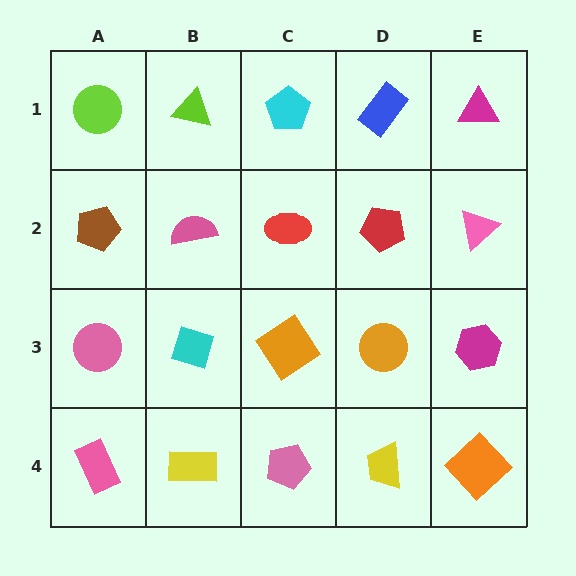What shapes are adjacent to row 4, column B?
A cyan diamond (row 3, column B), a pink rectangle (row 4, column A), a pink pentagon (row 4, column C).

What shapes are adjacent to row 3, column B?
A pink semicircle (row 2, column B), a yellow rectangle (row 4, column B), a pink circle (row 3, column A), an orange diamond (row 3, column C).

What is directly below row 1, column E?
A pink triangle.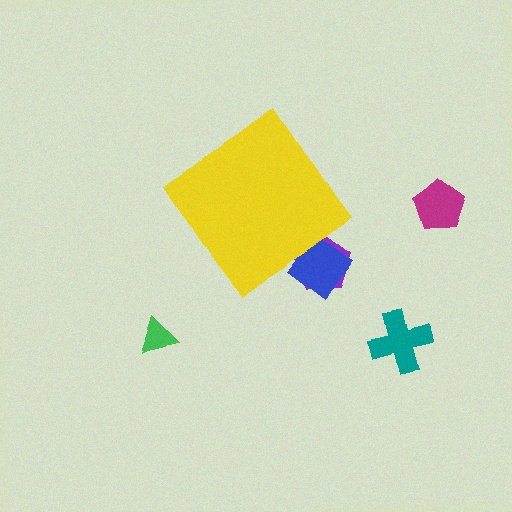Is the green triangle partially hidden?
No, the green triangle is fully visible.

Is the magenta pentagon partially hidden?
No, the magenta pentagon is fully visible.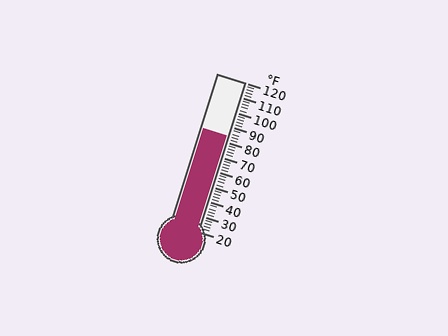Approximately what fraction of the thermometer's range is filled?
The thermometer is filled to approximately 65% of its range.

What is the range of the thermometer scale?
The thermometer scale ranges from 20°F to 120°F.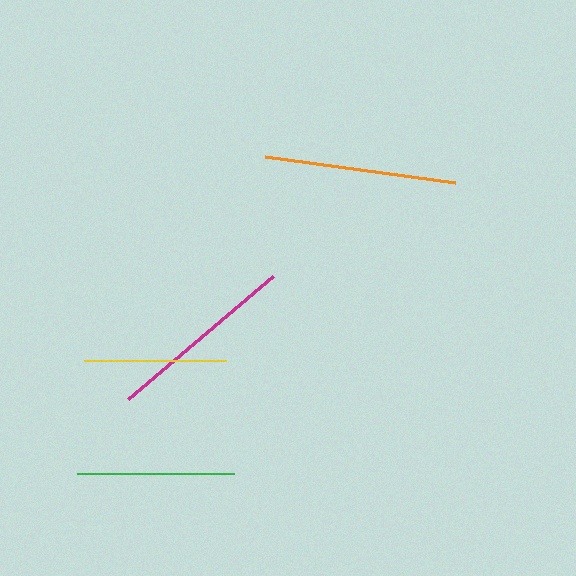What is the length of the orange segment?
The orange segment is approximately 192 pixels long.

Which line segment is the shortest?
The yellow line is the shortest at approximately 142 pixels.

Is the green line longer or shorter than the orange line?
The orange line is longer than the green line.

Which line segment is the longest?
The orange line is the longest at approximately 192 pixels.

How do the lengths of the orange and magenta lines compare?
The orange and magenta lines are approximately the same length.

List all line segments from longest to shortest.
From longest to shortest: orange, magenta, green, yellow.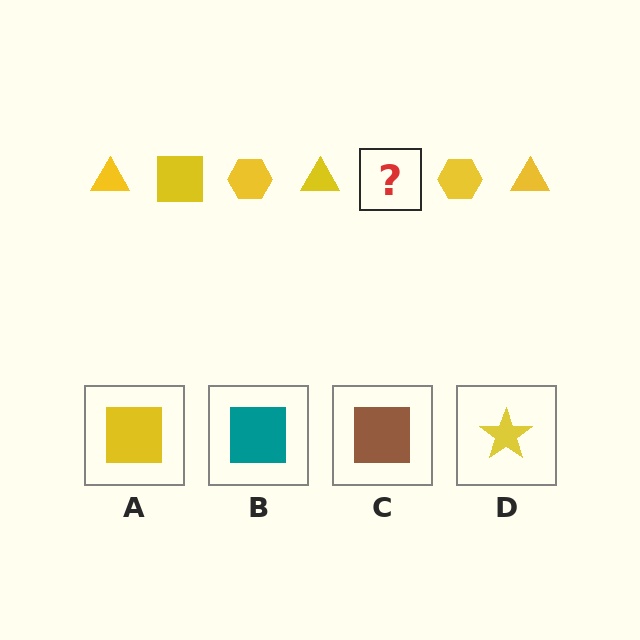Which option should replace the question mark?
Option A.